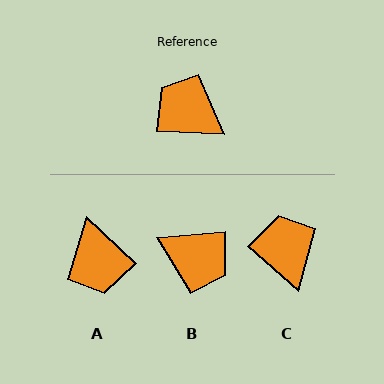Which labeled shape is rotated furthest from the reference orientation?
B, about 173 degrees away.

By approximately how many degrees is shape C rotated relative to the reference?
Approximately 39 degrees clockwise.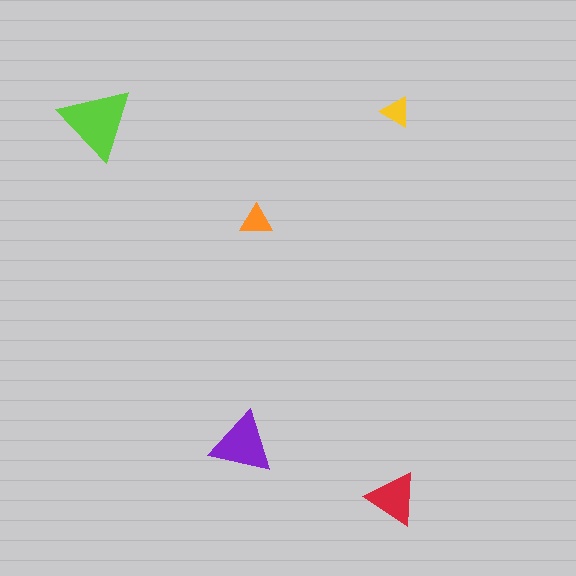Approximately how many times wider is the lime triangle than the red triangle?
About 1.5 times wider.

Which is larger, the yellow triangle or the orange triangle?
The orange one.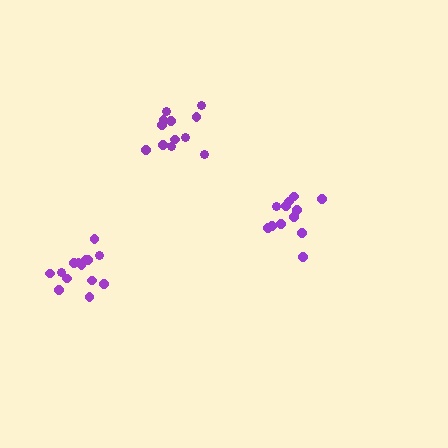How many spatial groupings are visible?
There are 3 spatial groupings.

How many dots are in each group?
Group 1: 14 dots, Group 2: 12 dots, Group 3: 13 dots (39 total).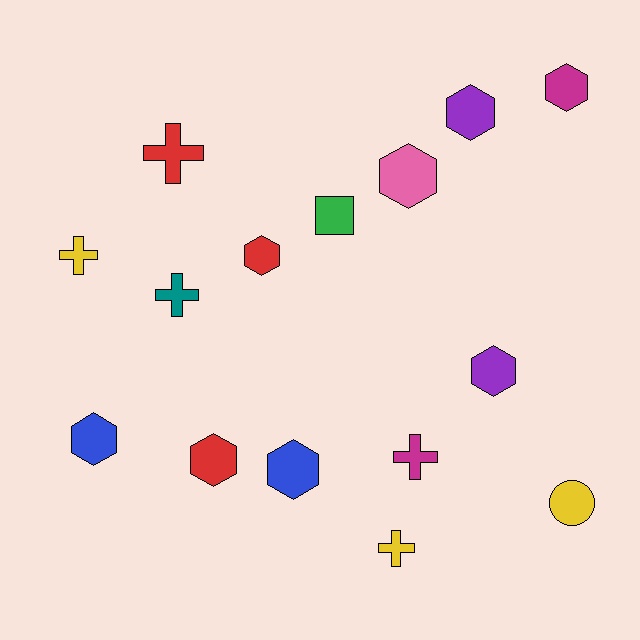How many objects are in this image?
There are 15 objects.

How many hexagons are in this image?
There are 8 hexagons.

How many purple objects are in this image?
There are 2 purple objects.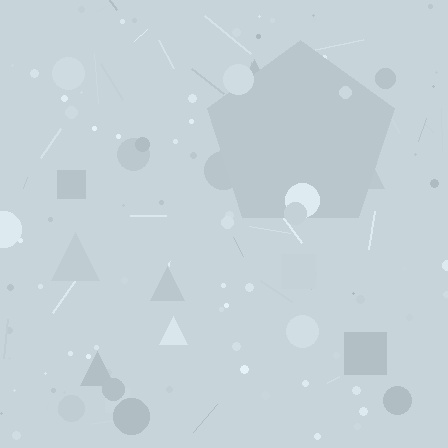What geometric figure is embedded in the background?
A pentagon is embedded in the background.